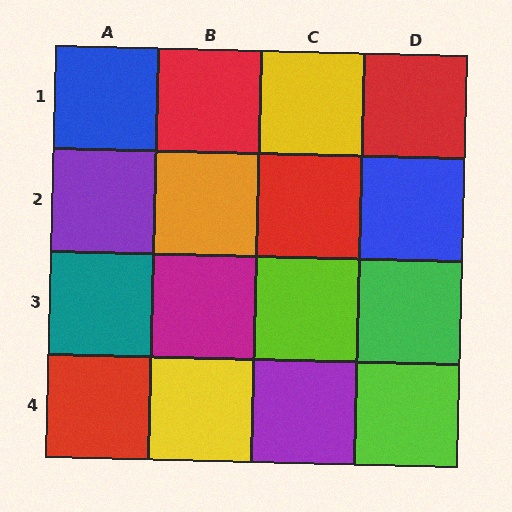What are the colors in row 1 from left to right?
Blue, red, yellow, red.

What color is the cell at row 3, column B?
Magenta.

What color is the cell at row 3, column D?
Green.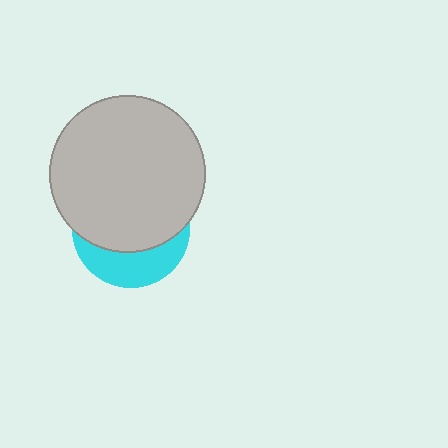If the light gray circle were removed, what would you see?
You would see the complete cyan circle.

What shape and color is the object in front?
The object in front is a light gray circle.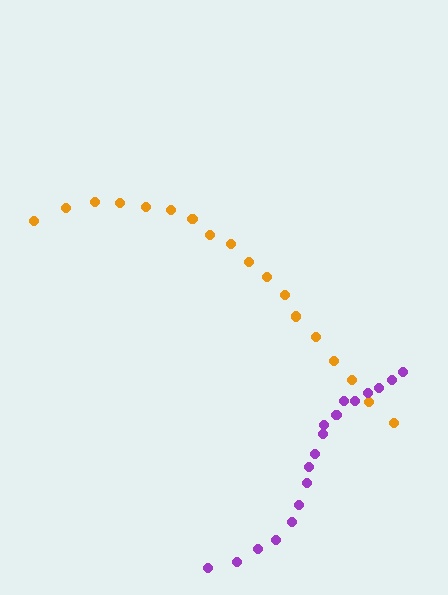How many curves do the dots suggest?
There are 2 distinct paths.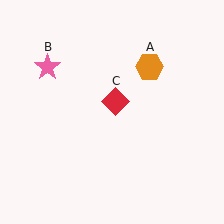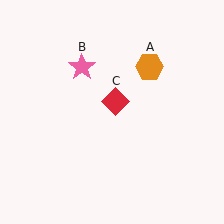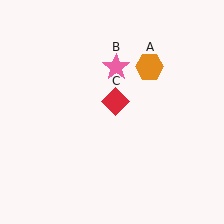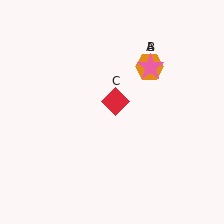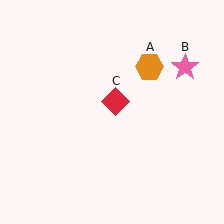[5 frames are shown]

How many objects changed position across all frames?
1 object changed position: pink star (object B).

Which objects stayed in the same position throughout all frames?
Orange hexagon (object A) and red diamond (object C) remained stationary.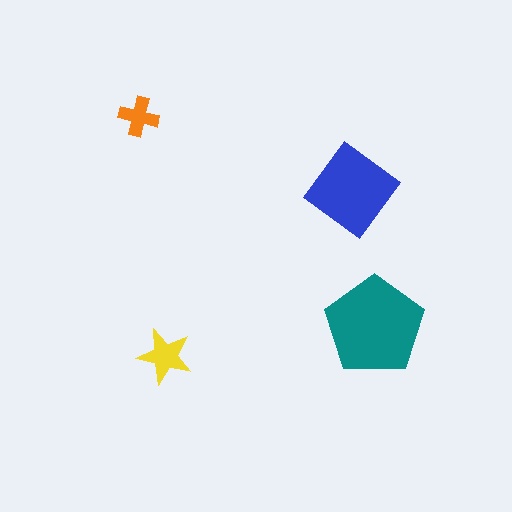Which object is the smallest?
The orange cross.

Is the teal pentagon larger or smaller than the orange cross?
Larger.